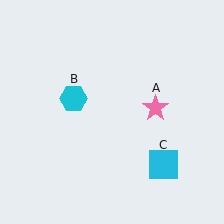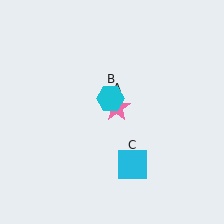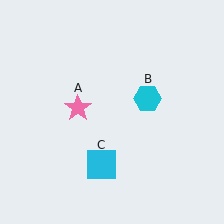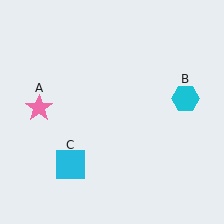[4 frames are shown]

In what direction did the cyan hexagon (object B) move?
The cyan hexagon (object B) moved right.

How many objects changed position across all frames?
3 objects changed position: pink star (object A), cyan hexagon (object B), cyan square (object C).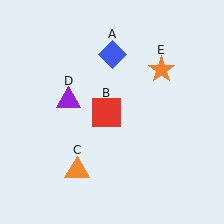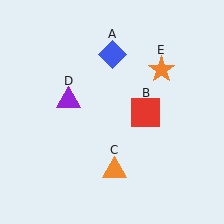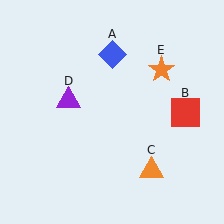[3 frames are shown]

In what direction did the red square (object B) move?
The red square (object B) moved right.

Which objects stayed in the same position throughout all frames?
Blue diamond (object A) and purple triangle (object D) and orange star (object E) remained stationary.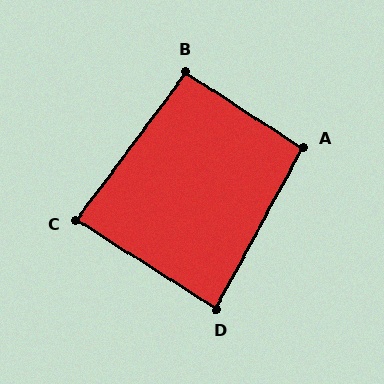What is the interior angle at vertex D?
Approximately 86 degrees (approximately right).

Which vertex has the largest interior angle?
A, at approximately 94 degrees.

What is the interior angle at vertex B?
Approximately 94 degrees (approximately right).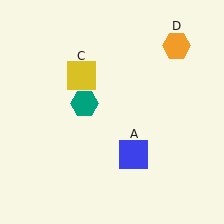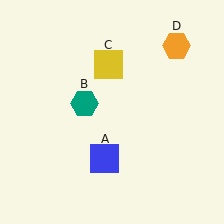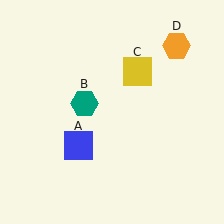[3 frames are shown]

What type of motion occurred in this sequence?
The blue square (object A), yellow square (object C) rotated clockwise around the center of the scene.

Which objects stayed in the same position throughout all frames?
Teal hexagon (object B) and orange hexagon (object D) remained stationary.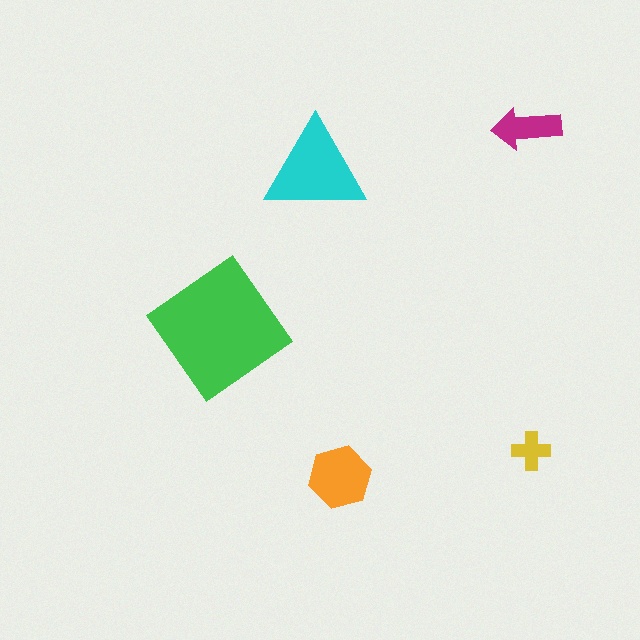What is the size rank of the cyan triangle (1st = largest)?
2nd.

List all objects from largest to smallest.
The green diamond, the cyan triangle, the orange hexagon, the magenta arrow, the yellow cross.